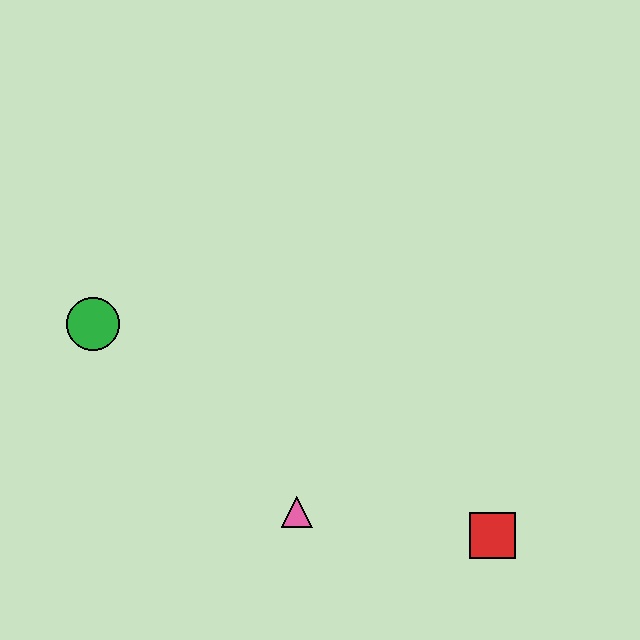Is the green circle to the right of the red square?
No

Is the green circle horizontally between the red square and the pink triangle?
No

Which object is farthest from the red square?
The green circle is farthest from the red square.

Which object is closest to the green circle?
The pink triangle is closest to the green circle.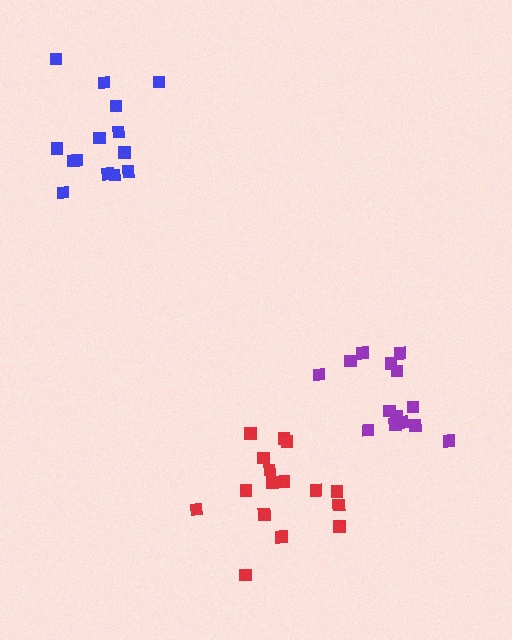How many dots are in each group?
Group 1: 14 dots, Group 2: 14 dots, Group 3: 16 dots (44 total).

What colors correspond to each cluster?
The clusters are colored: purple, blue, red.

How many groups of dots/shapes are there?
There are 3 groups.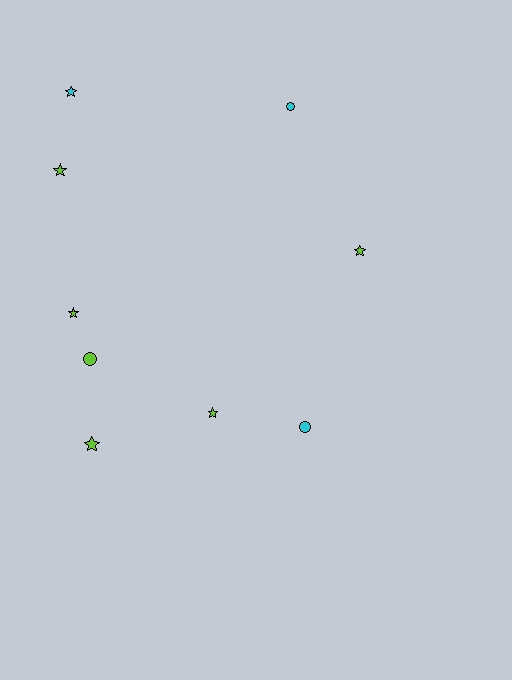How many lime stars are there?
There are 5 lime stars.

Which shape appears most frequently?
Star, with 6 objects.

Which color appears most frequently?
Lime, with 6 objects.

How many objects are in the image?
There are 9 objects.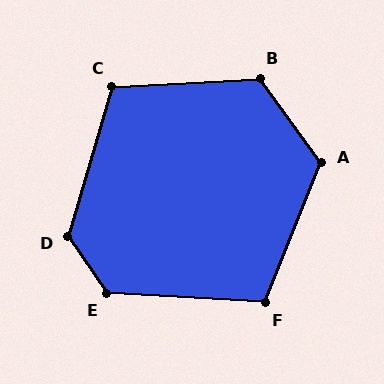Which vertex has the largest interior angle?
D, at approximately 129 degrees.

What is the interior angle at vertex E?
Approximately 128 degrees (obtuse).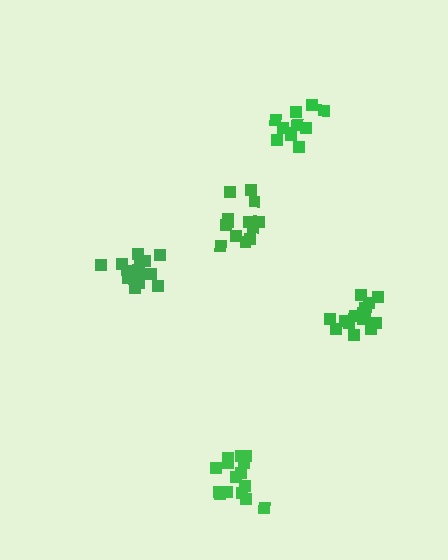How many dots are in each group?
Group 1: 15 dots, Group 2: 13 dots, Group 3: 17 dots, Group 4: 11 dots, Group 5: 15 dots (71 total).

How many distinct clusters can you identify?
There are 5 distinct clusters.